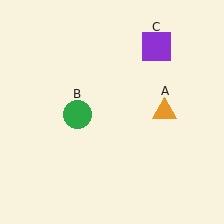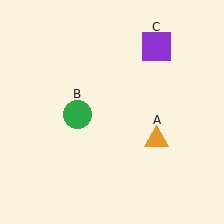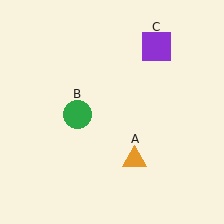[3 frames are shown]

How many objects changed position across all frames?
1 object changed position: orange triangle (object A).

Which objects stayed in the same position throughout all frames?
Green circle (object B) and purple square (object C) remained stationary.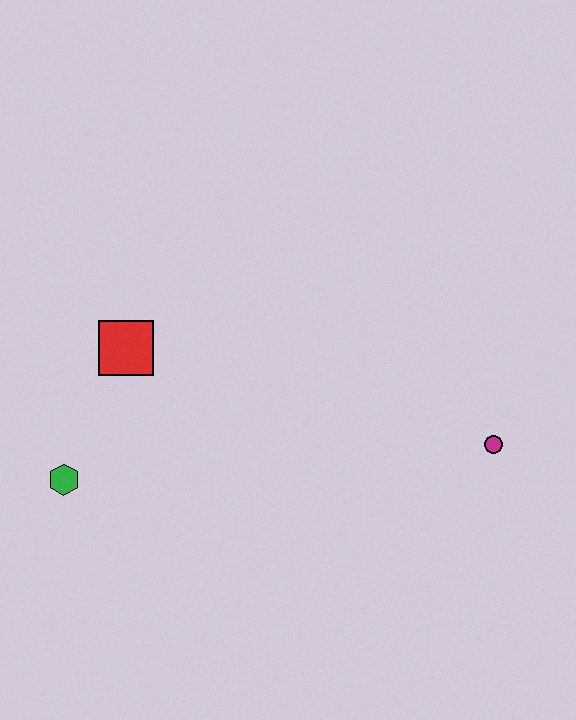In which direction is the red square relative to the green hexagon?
The red square is above the green hexagon.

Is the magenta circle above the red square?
No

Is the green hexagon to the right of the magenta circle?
No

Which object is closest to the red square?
The green hexagon is closest to the red square.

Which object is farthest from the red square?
The magenta circle is farthest from the red square.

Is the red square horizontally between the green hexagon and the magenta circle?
Yes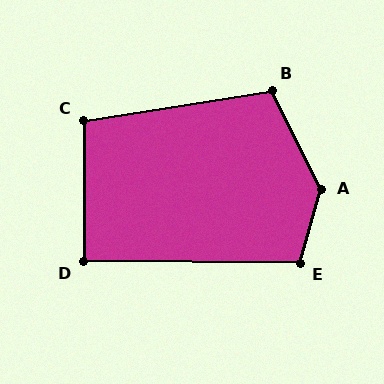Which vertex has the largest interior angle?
A, at approximately 138 degrees.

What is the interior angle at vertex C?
Approximately 99 degrees (obtuse).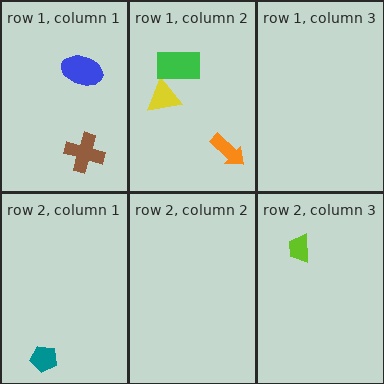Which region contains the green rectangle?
The row 1, column 2 region.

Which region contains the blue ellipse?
The row 1, column 1 region.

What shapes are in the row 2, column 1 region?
The teal pentagon.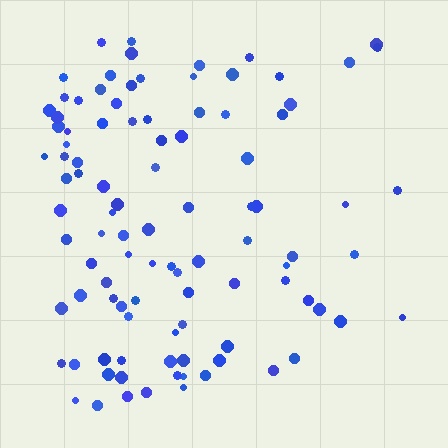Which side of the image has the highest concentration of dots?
The left.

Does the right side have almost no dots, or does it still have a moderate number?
Still a moderate number, just noticeably fewer than the left.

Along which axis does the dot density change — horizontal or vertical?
Horizontal.